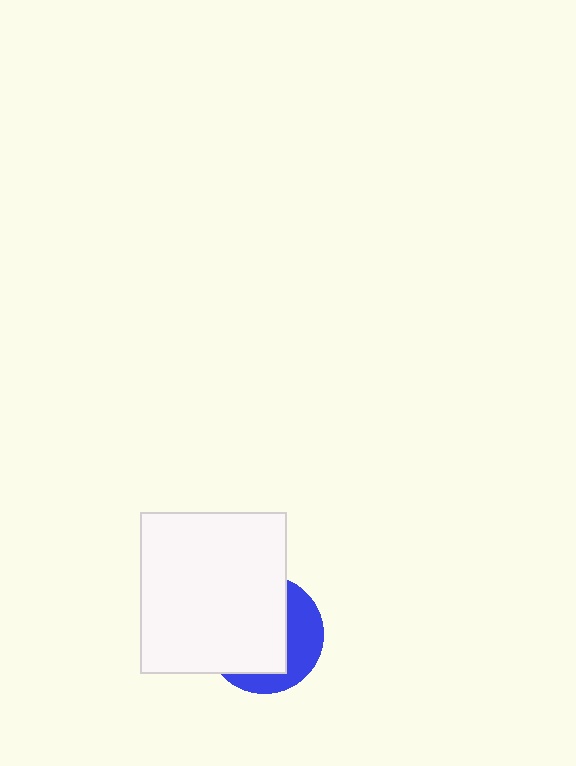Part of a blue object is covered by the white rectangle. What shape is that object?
It is a circle.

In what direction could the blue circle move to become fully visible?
The blue circle could move right. That would shift it out from behind the white rectangle entirely.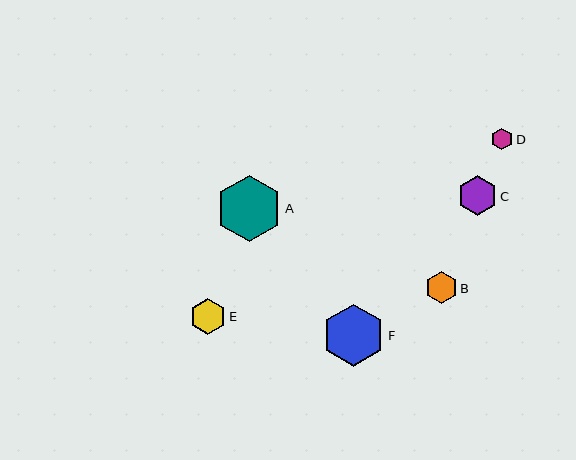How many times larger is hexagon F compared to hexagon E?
Hexagon F is approximately 1.7 times the size of hexagon E.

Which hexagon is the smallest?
Hexagon D is the smallest with a size of approximately 22 pixels.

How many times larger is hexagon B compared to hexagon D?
Hexagon B is approximately 1.5 times the size of hexagon D.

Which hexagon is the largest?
Hexagon A is the largest with a size of approximately 67 pixels.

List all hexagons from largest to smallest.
From largest to smallest: A, F, C, E, B, D.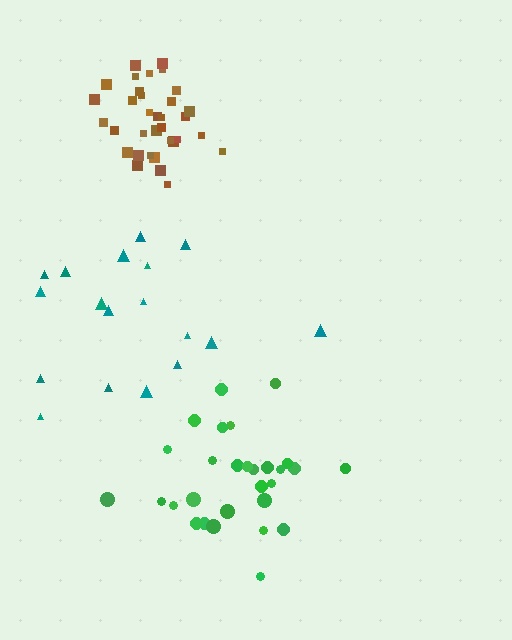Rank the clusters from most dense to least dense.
brown, green, teal.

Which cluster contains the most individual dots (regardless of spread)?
Brown (34).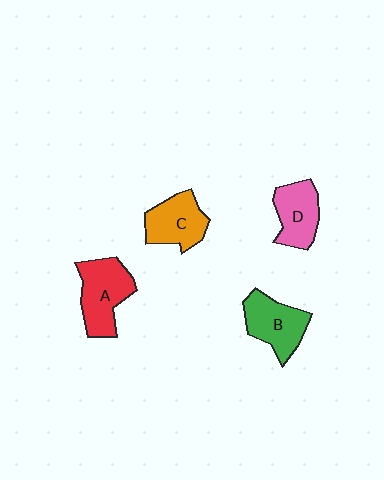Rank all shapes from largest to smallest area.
From largest to smallest: A (red), B (green), C (orange), D (pink).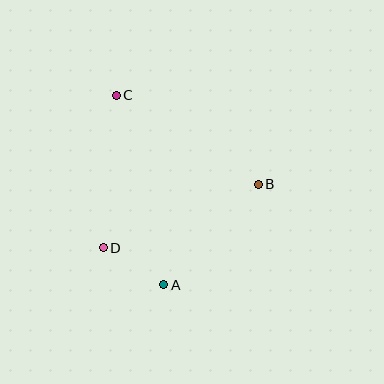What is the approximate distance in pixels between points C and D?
The distance between C and D is approximately 153 pixels.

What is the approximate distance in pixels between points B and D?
The distance between B and D is approximately 168 pixels.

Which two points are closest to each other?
Points A and D are closest to each other.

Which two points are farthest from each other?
Points A and C are farthest from each other.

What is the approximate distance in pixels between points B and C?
The distance between B and C is approximately 168 pixels.